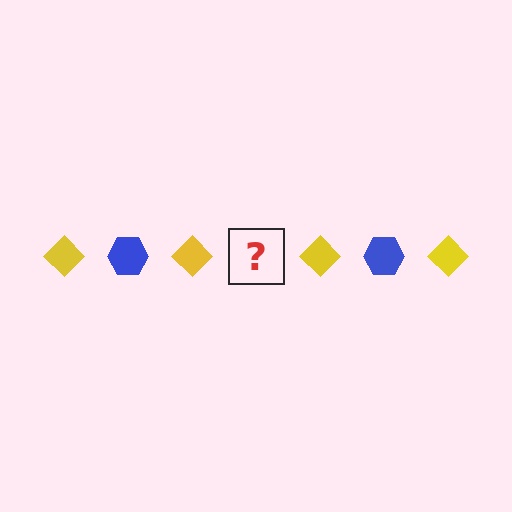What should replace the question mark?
The question mark should be replaced with a blue hexagon.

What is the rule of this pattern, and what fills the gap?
The rule is that the pattern alternates between yellow diamond and blue hexagon. The gap should be filled with a blue hexagon.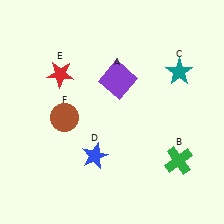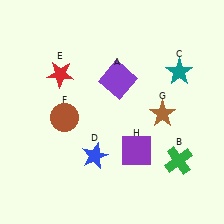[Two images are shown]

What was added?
A brown star (G), a purple square (H) were added in Image 2.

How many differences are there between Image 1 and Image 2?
There are 2 differences between the two images.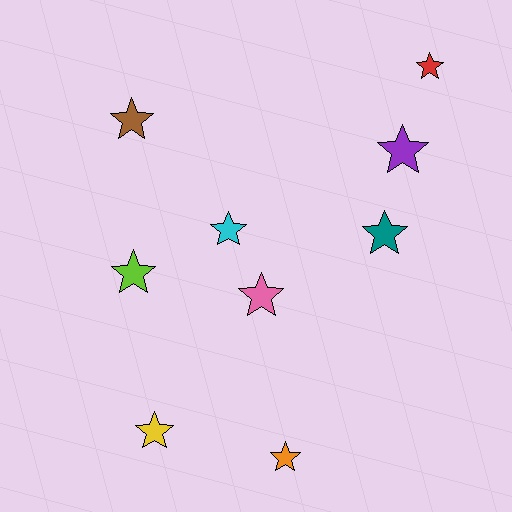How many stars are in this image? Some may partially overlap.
There are 9 stars.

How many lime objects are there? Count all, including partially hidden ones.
There is 1 lime object.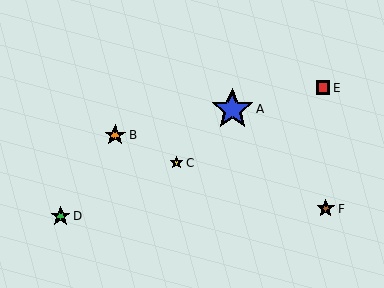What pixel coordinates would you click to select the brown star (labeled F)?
Click at (326, 209) to select the brown star F.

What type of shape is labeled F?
Shape F is a brown star.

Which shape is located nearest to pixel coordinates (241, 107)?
The blue star (labeled A) at (232, 109) is nearest to that location.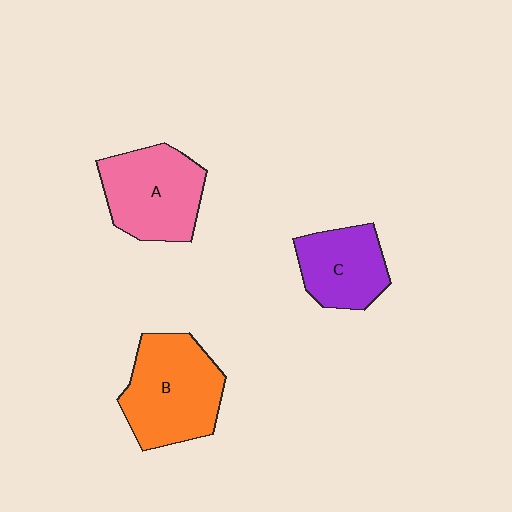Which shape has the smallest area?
Shape C (purple).